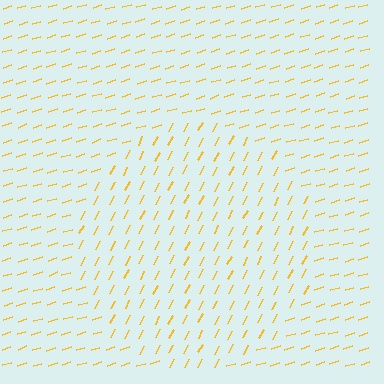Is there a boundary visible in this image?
Yes, there is a texture boundary formed by a change in line orientation.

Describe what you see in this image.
The image is filled with small yellow line segments. A circle region in the image has lines oriented differently from the surrounding lines, creating a visible texture boundary.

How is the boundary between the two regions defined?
The boundary is defined purely by a change in line orientation (approximately 45 degrees difference). All lines are the same color and thickness.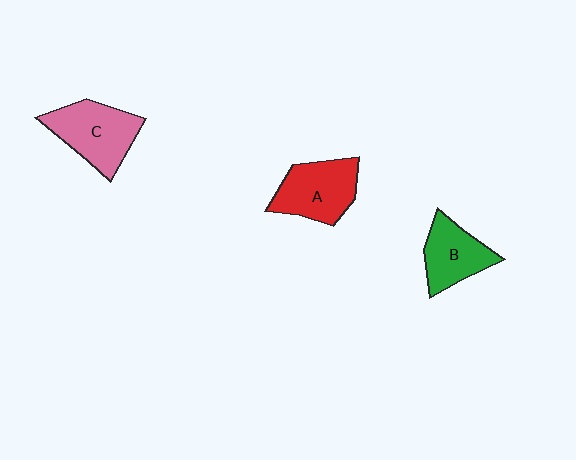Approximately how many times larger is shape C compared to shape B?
Approximately 1.3 times.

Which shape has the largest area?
Shape C (pink).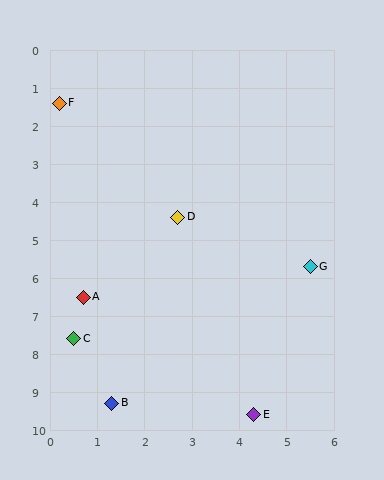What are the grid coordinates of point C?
Point C is at approximately (0.5, 7.6).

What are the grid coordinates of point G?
Point G is at approximately (5.5, 5.7).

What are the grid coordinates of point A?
Point A is at approximately (0.7, 6.5).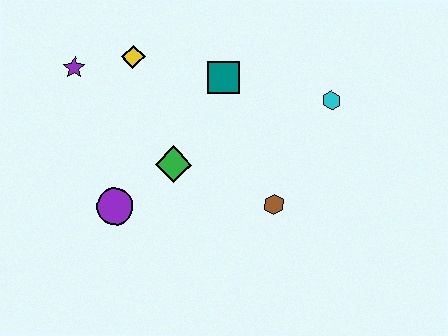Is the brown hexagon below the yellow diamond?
Yes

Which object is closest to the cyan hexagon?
The teal square is closest to the cyan hexagon.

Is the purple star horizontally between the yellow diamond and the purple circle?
No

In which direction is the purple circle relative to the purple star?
The purple circle is below the purple star.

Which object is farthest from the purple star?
The cyan hexagon is farthest from the purple star.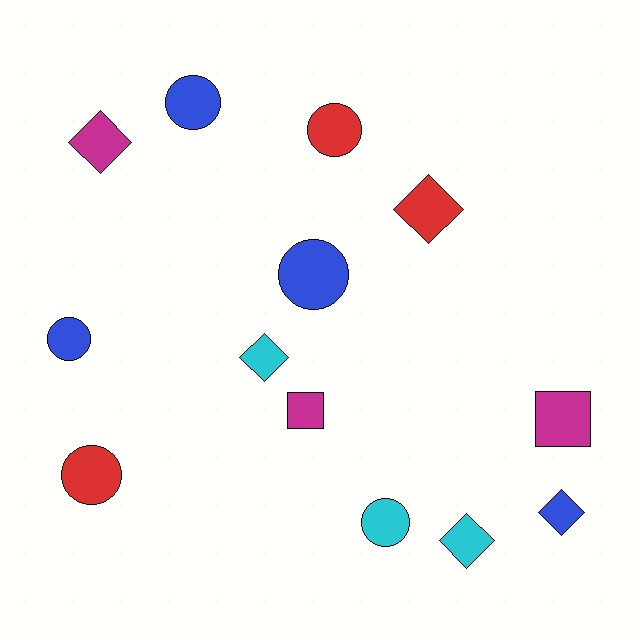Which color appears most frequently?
Blue, with 4 objects.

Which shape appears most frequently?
Circle, with 6 objects.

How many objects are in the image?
There are 13 objects.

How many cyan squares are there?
There are no cyan squares.